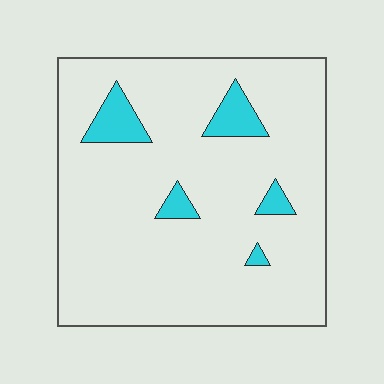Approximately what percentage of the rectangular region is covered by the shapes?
Approximately 10%.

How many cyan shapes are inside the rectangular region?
5.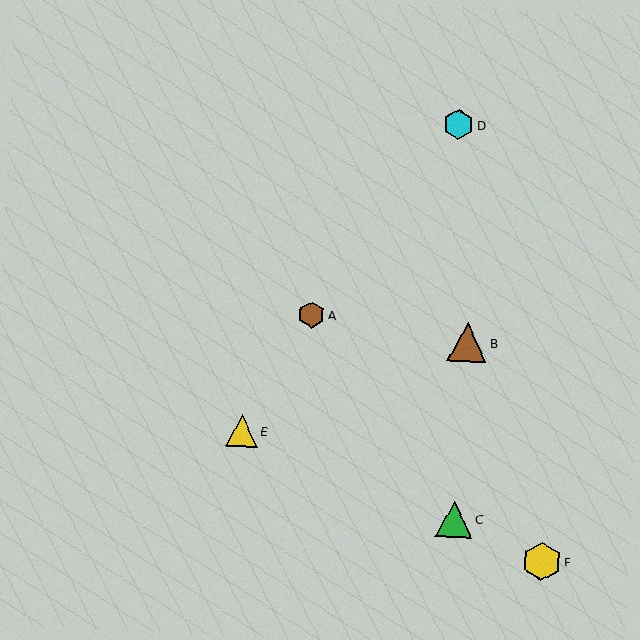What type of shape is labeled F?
Shape F is a yellow hexagon.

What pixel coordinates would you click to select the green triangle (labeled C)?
Click at (454, 519) to select the green triangle C.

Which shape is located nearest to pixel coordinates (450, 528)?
The green triangle (labeled C) at (454, 519) is nearest to that location.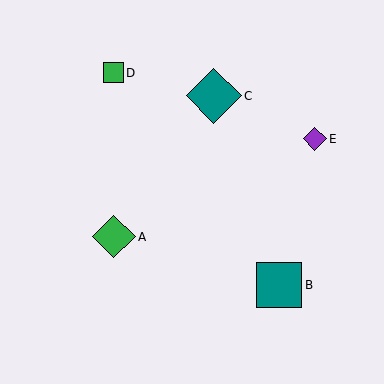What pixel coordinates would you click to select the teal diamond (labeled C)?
Click at (214, 96) to select the teal diamond C.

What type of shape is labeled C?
Shape C is a teal diamond.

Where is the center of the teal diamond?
The center of the teal diamond is at (214, 96).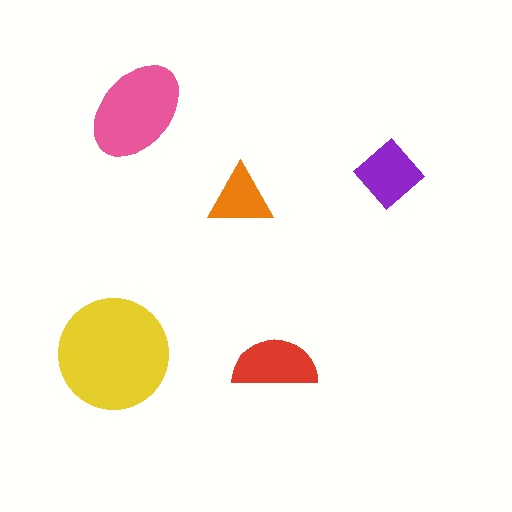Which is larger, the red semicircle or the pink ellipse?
The pink ellipse.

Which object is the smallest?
The orange triangle.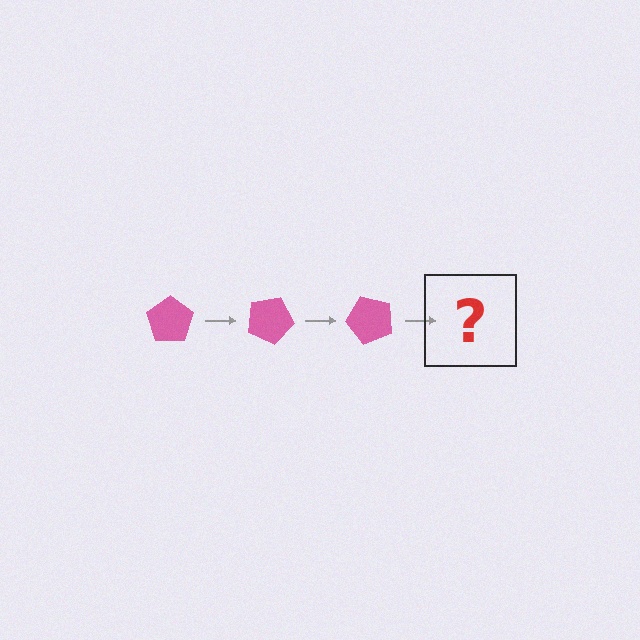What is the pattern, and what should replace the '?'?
The pattern is that the pentagon rotates 25 degrees each step. The '?' should be a pink pentagon rotated 75 degrees.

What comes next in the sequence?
The next element should be a pink pentagon rotated 75 degrees.